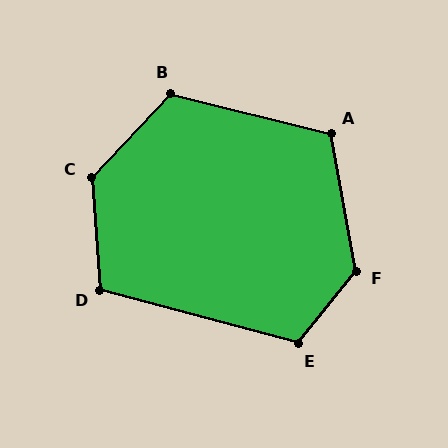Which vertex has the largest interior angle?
C, at approximately 132 degrees.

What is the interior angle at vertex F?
Approximately 131 degrees (obtuse).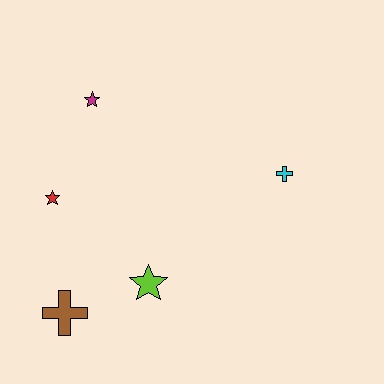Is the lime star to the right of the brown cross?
Yes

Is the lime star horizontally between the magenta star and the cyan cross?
Yes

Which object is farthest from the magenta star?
The brown cross is farthest from the magenta star.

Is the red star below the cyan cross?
Yes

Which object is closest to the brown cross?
The lime star is closest to the brown cross.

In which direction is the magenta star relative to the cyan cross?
The magenta star is to the left of the cyan cross.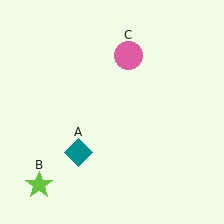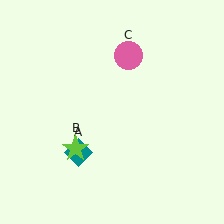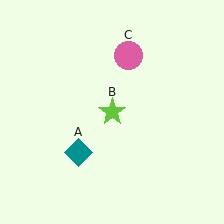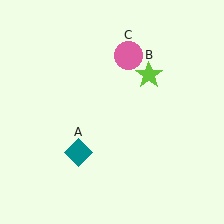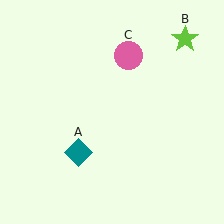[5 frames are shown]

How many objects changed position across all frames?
1 object changed position: lime star (object B).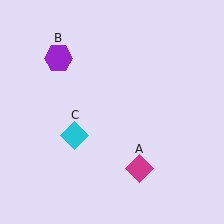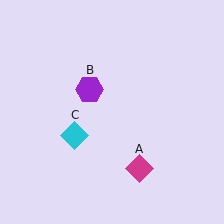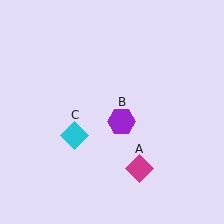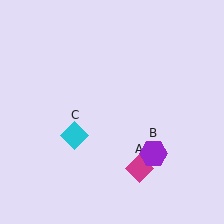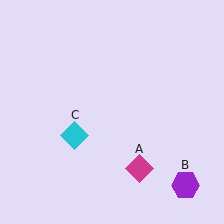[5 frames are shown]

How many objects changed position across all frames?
1 object changed position: purple hexagon (object B).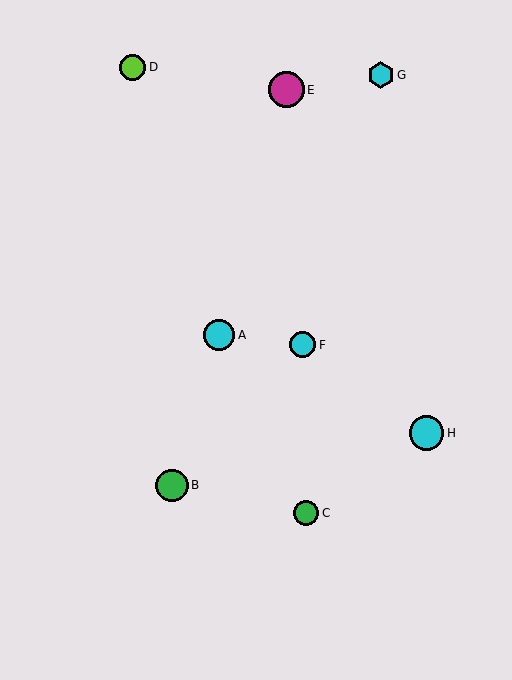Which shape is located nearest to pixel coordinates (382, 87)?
The cyan hexagon (labeled G) at (381, 75) is nearest to that location.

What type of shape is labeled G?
Shape G is a cyan hexagon.